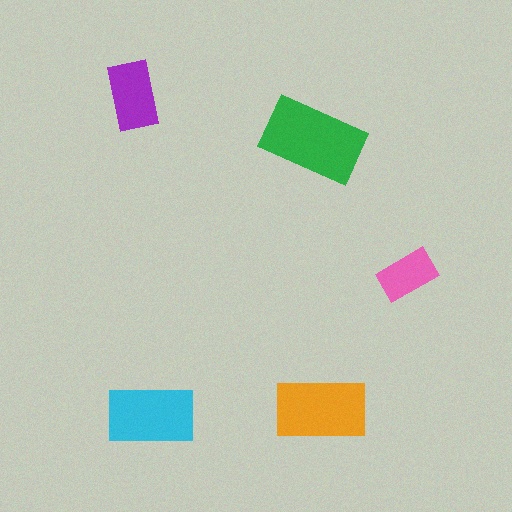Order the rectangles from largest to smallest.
the green one, the orange one, the cyan one, the purple one, the pink one.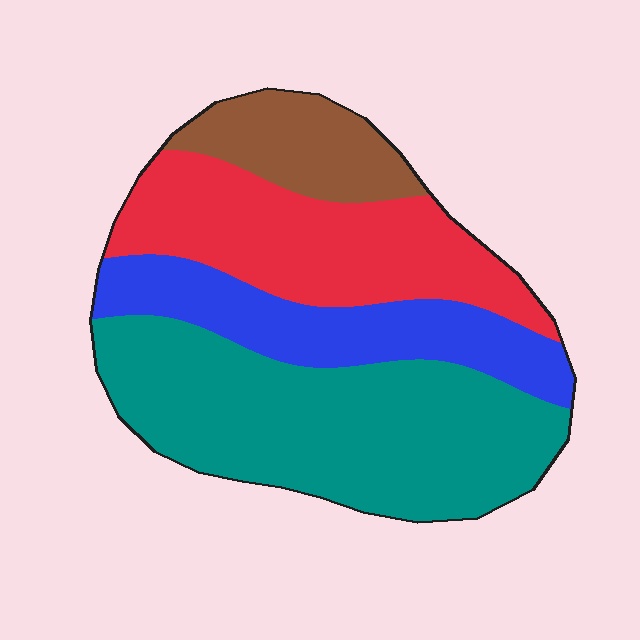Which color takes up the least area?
Brown, at roughly 10%.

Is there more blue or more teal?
Teal.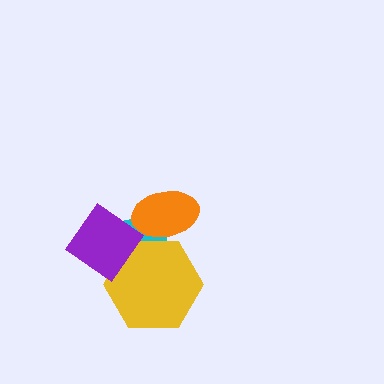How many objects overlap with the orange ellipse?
2 objects overlap with the orange ellipse.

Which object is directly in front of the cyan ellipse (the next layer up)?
The yellow hexagon is directly in front of the cyan ellipse.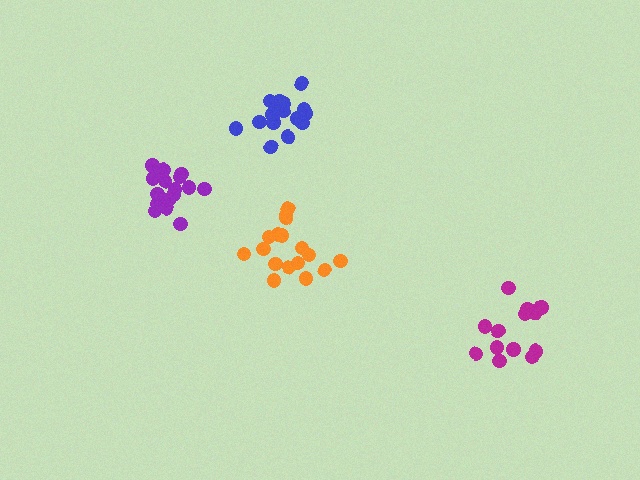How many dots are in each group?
Group 1: 14 dots, Group 2: 17 dots, Group 3: 17 dots, Group 4: 17 dots (65 total).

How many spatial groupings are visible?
There are 4 spatial groupings.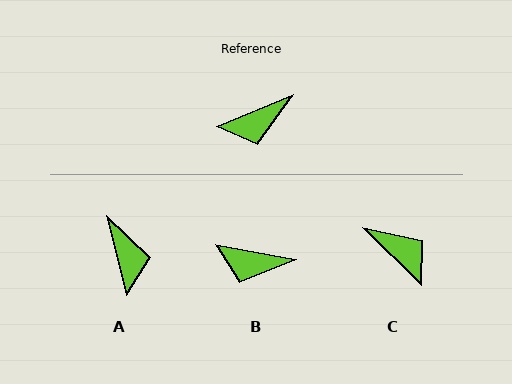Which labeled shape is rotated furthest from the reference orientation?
C, about 113 degrees away.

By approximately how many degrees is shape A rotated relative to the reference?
Approximately 82 degrees counter-clockwise.